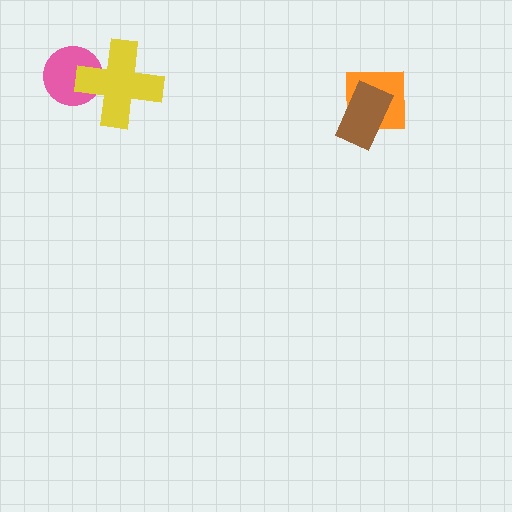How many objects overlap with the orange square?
1 object overlaps with the orange square.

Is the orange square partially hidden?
Yes, it is partially covered by another shape.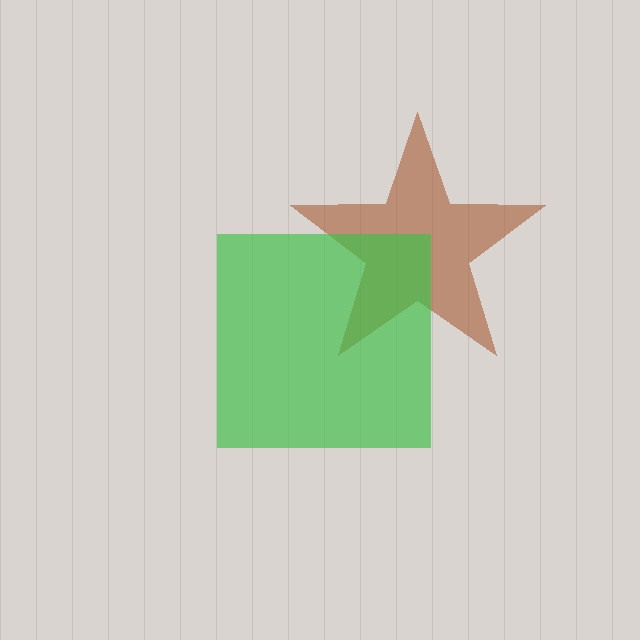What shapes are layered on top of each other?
The layered shapes are: a brown star, a green square.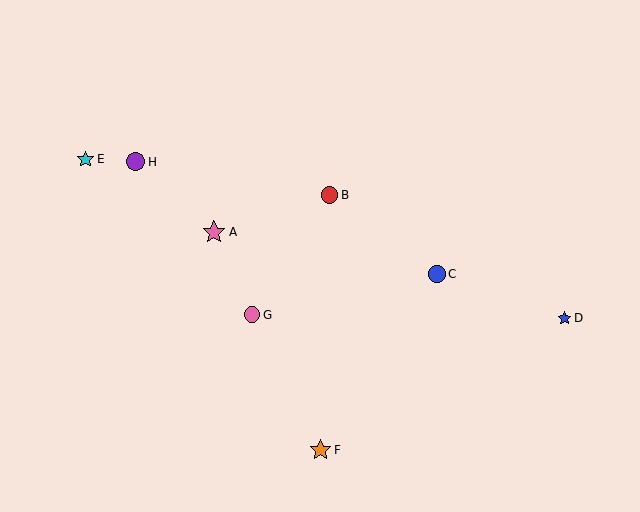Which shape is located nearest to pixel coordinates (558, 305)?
The blue star (labeled D) at (564, 318) is nearest to that location.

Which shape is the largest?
The pink star (labeled A) is the largest.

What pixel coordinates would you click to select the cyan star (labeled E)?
Click at (85, 159) to select the cyan star E.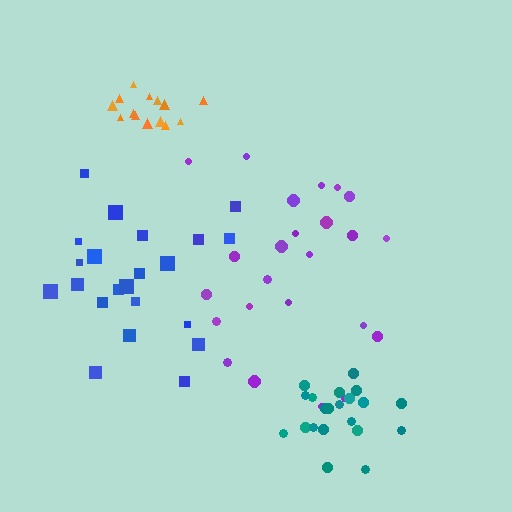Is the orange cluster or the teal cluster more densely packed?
Orange.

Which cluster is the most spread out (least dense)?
Purple.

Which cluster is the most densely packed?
Orange.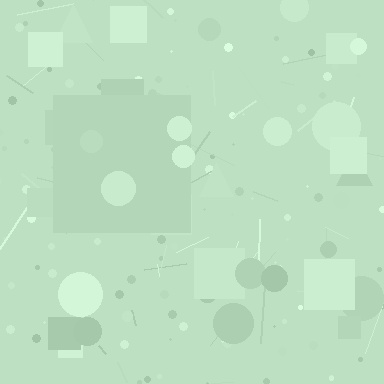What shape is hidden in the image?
A square is hidden in the image.